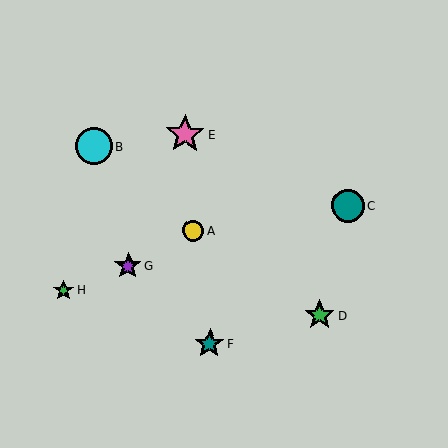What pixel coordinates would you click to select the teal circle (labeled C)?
Click at (348, 206) to select the teal circle C.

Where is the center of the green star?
The center of the green star is at (64, 290).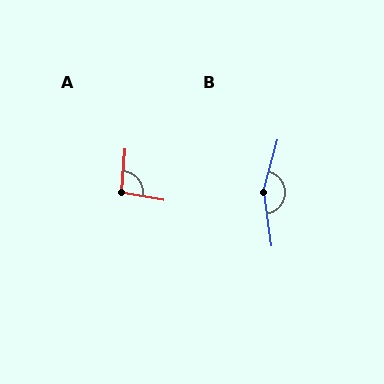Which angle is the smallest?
A, at approximately 96 degrees.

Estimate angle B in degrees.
Approximately 156 degrees.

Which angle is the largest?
B, at approximately 156 degrees.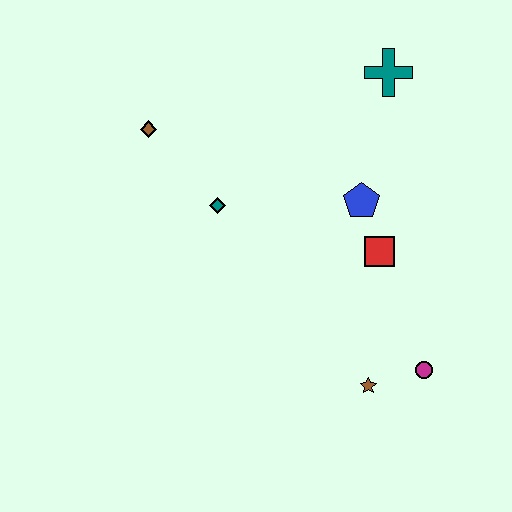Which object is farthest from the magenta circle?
The brown diamond is farthest from the magenta circle.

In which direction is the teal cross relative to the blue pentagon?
The teal cross is above the blue pentagon.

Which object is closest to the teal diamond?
The brown diamond is closest to the teal diamond.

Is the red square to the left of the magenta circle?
Yes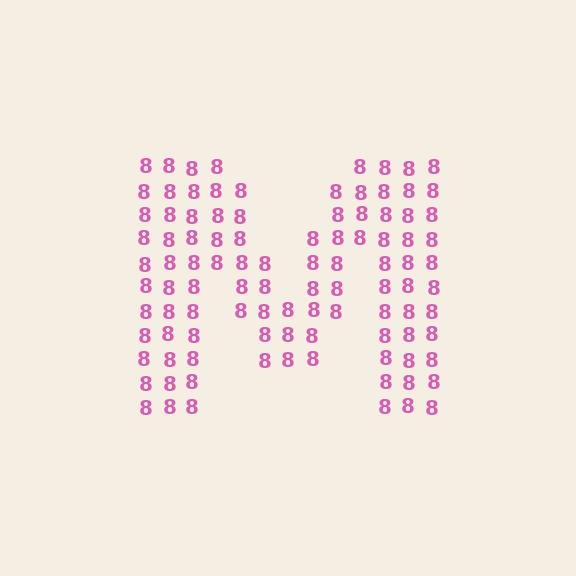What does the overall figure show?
The overall figure shows the letter M.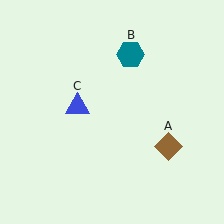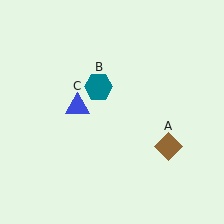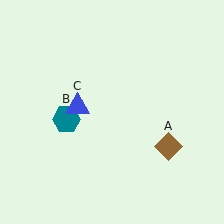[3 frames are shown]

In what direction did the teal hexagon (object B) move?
The teal hexagon (object B) moved down and to the left.